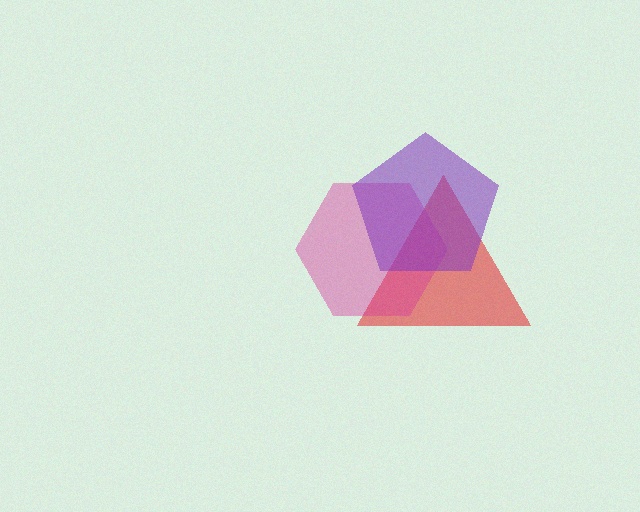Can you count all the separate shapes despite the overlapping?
Yes, there are 3 separate shapes.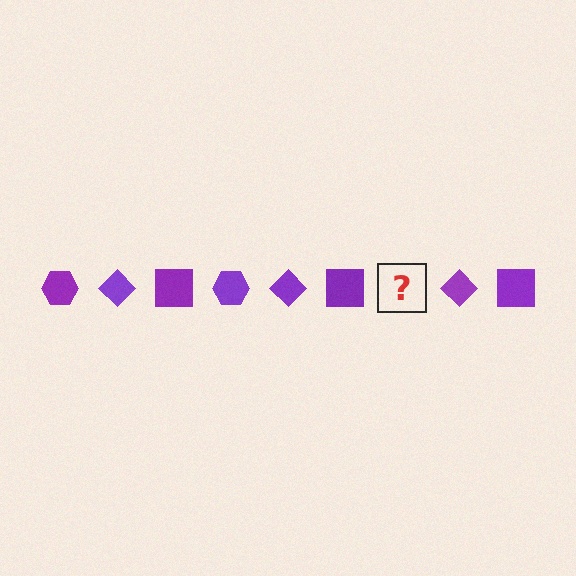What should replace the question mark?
The question mark should be replaced with a purple hexagon.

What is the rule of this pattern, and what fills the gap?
The rule is that the pattern cycles through hexagon, diamond, square shapes in purple. The gap should be filled with a purple hexagon.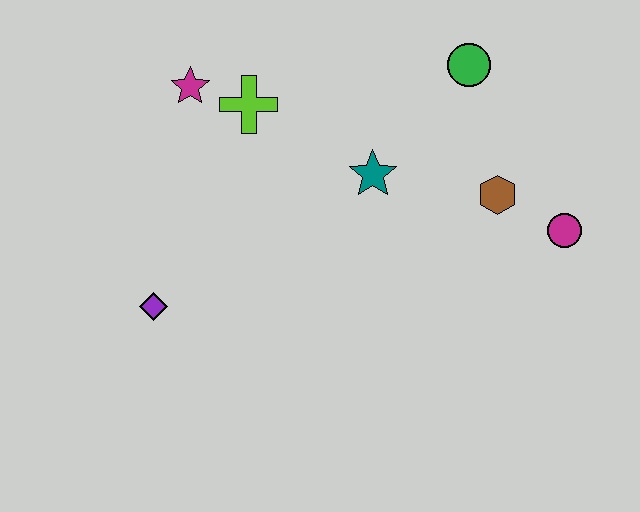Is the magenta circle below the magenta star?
Yes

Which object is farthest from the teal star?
The purple diamond is farthest from the teal star.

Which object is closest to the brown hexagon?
The magenta circle is closest to the brown hexagon.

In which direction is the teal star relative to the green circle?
The teal star is below the green circle.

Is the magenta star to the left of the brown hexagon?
Yes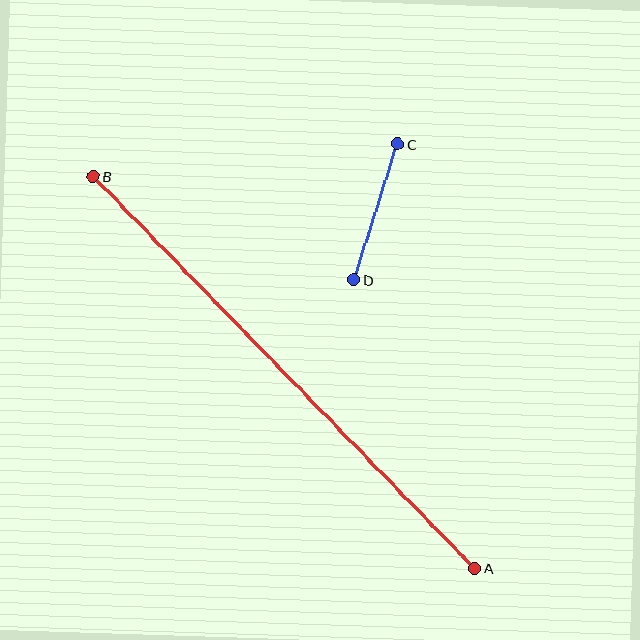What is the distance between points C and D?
The distance is approximately 143 pixels.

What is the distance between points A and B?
The distance is approximately 547 pixels.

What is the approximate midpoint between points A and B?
The midpoint is at approximately (284, 372) pixels.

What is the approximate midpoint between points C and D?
The midpoint is at approximately (376, 212) pixels.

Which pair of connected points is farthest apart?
Points A and B are farthest apart.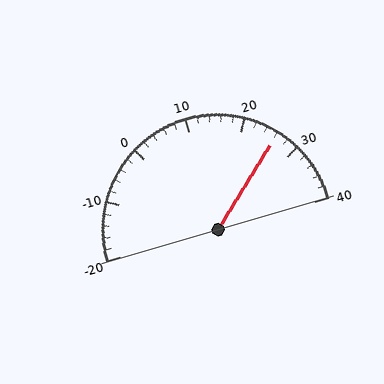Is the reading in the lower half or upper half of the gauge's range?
The reading is in the upper half of the range (-20 to 40).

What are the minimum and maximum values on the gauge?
The gauge ranges from -20 to 40.